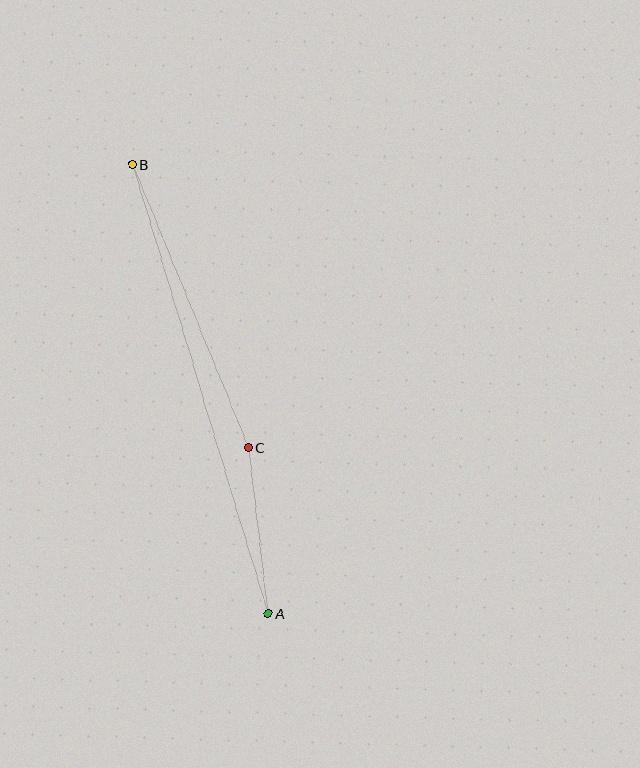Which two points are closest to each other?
Points A and C are closest to each other.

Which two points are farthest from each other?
Points A and B are farthest from each other.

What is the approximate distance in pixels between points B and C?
The distance between B and C is approximately 306 pixels.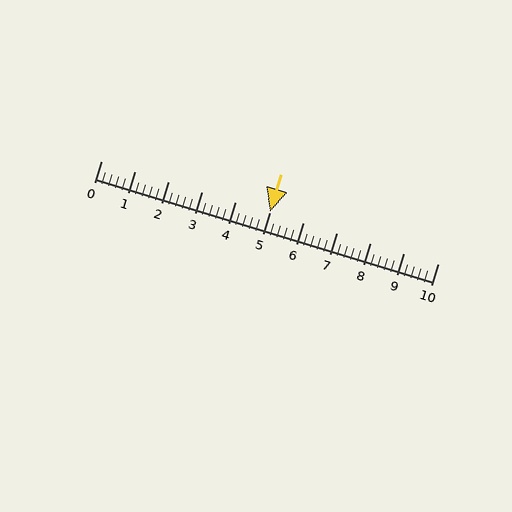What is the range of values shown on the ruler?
The ruler shows values from 0 to 10.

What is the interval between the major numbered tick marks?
The major tick marks are spaced 1 units apart.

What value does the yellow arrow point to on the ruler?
The yellow arrow points to approximately 5.0.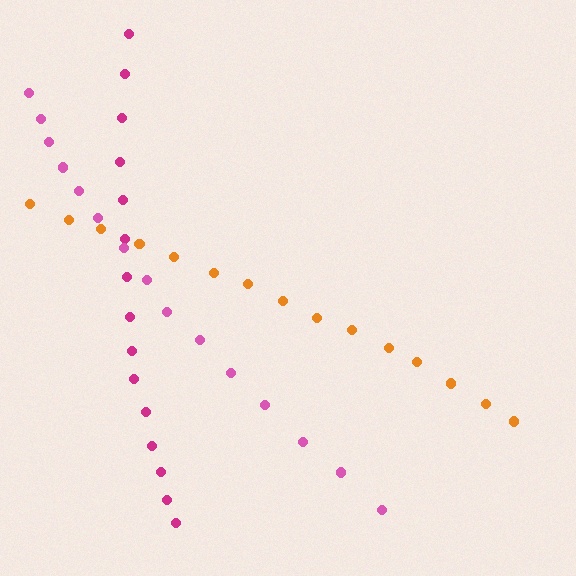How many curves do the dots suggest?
There are 3 distinct paths.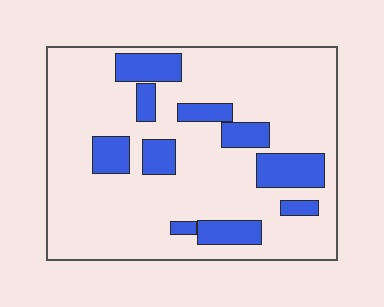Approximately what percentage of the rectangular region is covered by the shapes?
Approximately 20%.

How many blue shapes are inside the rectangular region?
10.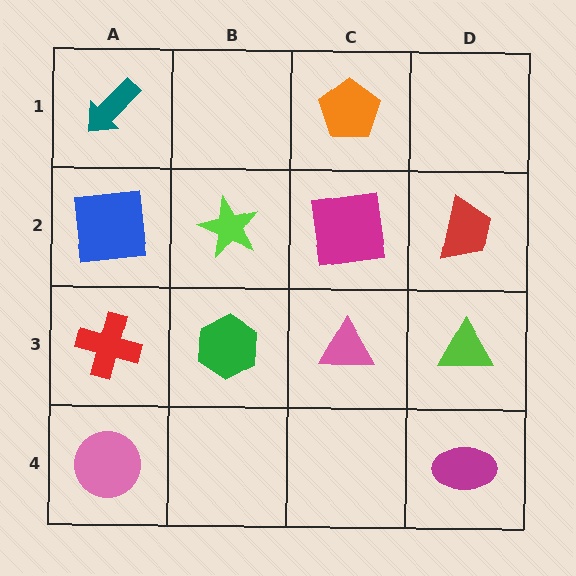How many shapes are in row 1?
2 shapes.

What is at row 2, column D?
A red trapezoid.